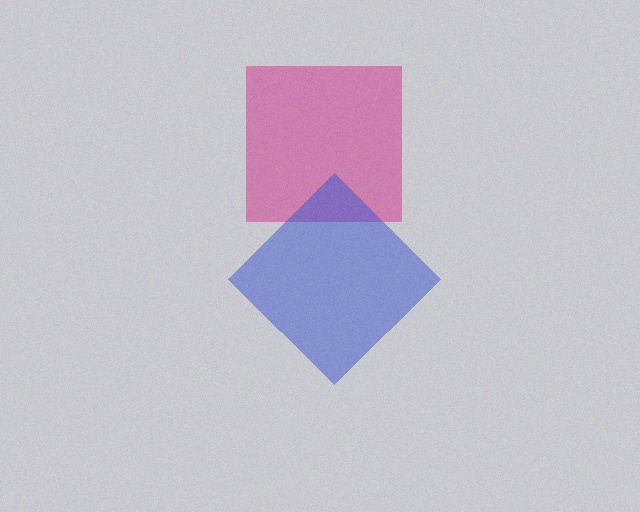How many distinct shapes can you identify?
There are 2 distinct shapes: a magenta square, a blue diamond.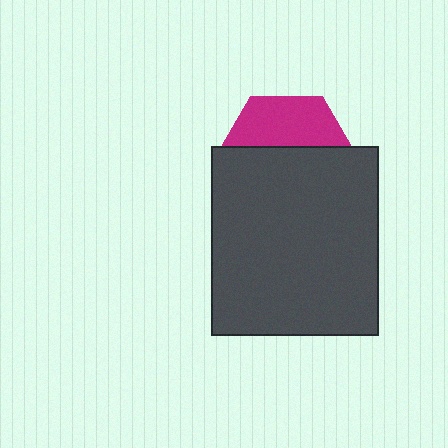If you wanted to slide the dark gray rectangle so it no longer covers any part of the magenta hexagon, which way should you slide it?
Slide it down — that is the most direct way to separate the two shapes.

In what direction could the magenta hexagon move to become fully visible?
The magenta hexagon could move up. That would shift it out from behind the dark gray rectangle entirely.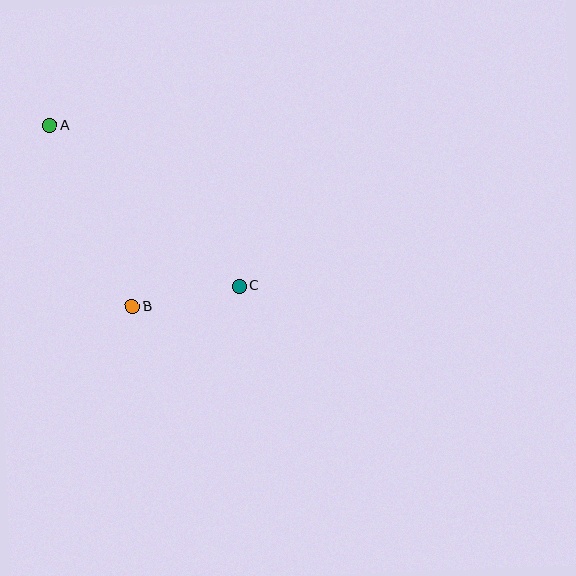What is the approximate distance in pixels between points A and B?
The distance between A and B is approximately 199 pixels.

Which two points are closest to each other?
Points B and C are closest to each other.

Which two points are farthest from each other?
Points A and C are farthest from each other.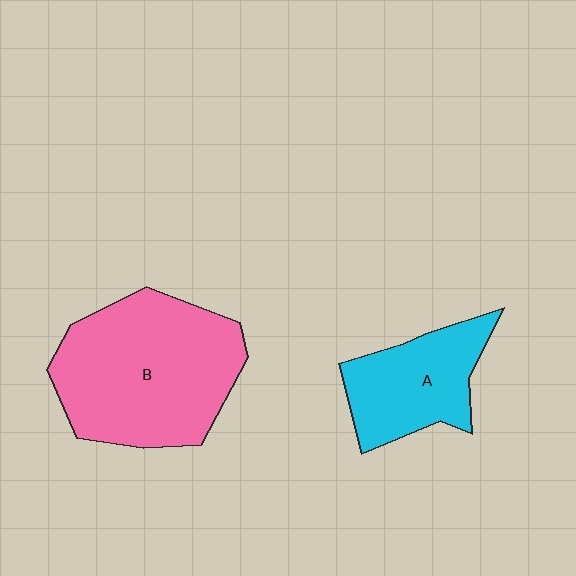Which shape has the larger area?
Shape B (pink).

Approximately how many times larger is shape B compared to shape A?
Approximately 1.9 times.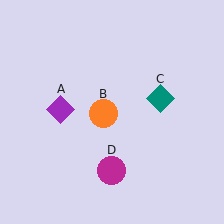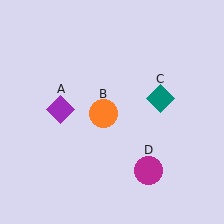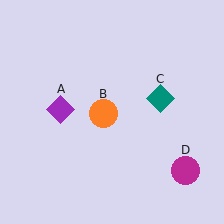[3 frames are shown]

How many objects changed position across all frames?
1 object changed position: magenta circle (object D).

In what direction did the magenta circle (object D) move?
The magenta circle (object D) moved right.